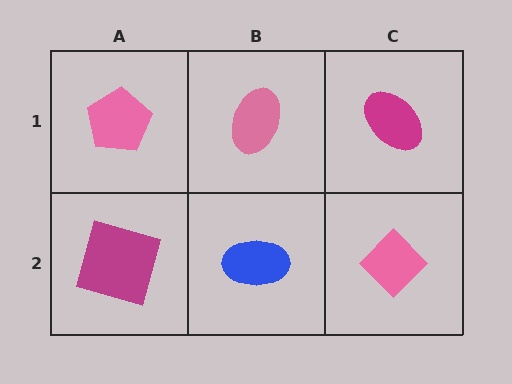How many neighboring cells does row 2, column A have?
2.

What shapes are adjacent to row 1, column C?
A pink diamond (row 2, column C), a pink ellipse (row 1, column B).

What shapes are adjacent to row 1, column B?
A blue ellipse (row 2, column B), a pink pentagon (row 1, column A), a magenta ellipse (row 1, column C).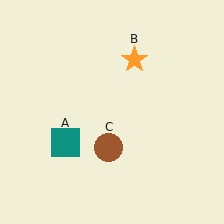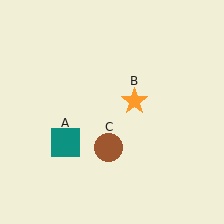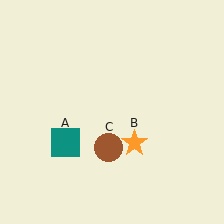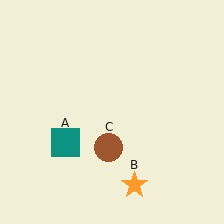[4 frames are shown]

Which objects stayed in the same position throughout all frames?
Teal square (object A) and brown circle (object C) remained stationary.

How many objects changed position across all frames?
1 object changed position: orange star (object B).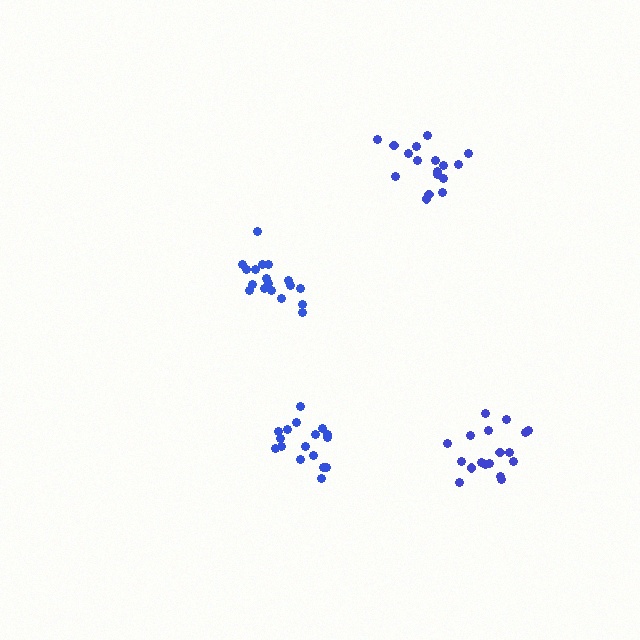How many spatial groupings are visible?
There are 4 spatial groupings.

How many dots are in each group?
Group 1: 17 dots, Group 2: 17 dots, Group 3: 18 dots, Group 4: 18 dots (70 total).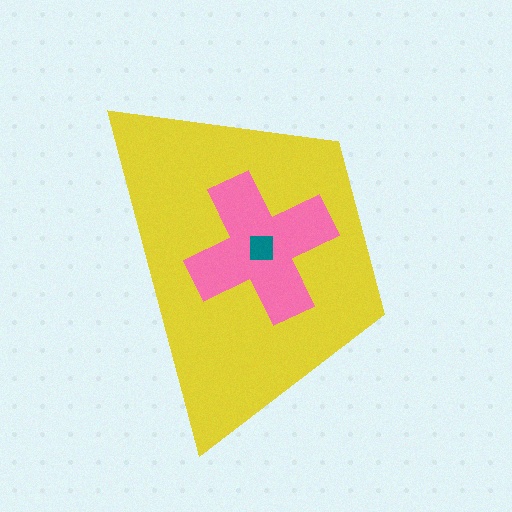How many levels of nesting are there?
3.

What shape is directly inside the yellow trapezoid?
The pink cross.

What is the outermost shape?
The yellow trapezoid.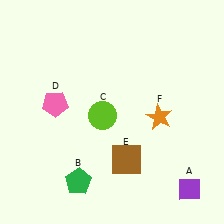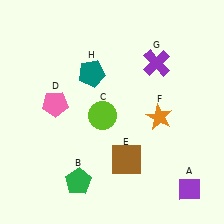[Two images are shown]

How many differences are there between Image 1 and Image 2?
There are 2 differences between the two images.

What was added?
A purple cross (G), a teal pentagon (H) were added in Image 2.